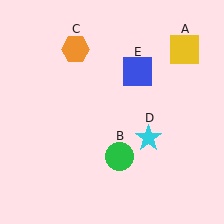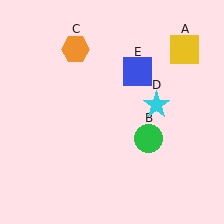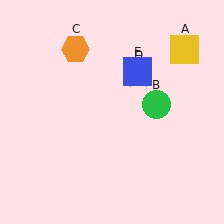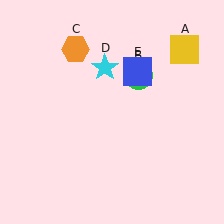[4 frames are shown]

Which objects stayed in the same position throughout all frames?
Yellow square (object A) and orange hexagon (object C) and blue square (object E) remained stationary.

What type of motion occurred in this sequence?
The green circle (object B), cyan star (object D) rotated counterclockwise around the center of the scene.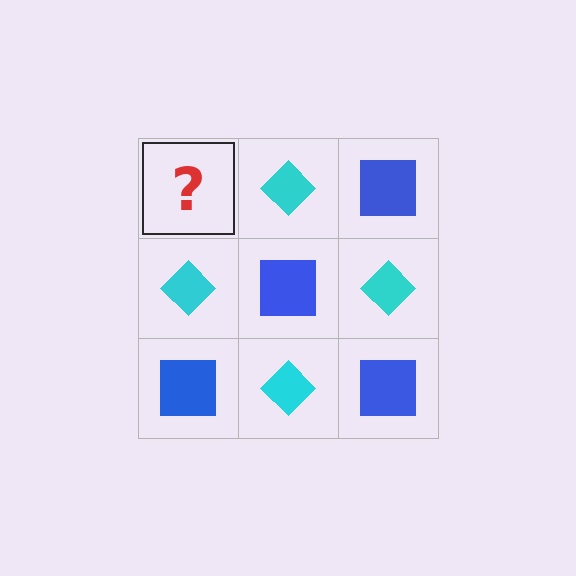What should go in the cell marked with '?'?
The missing cell should contain a blue square.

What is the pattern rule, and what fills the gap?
The rule is that it alternates blue square and cyan diamond in a checkerboard pattern. The gap should be filled with a blue square.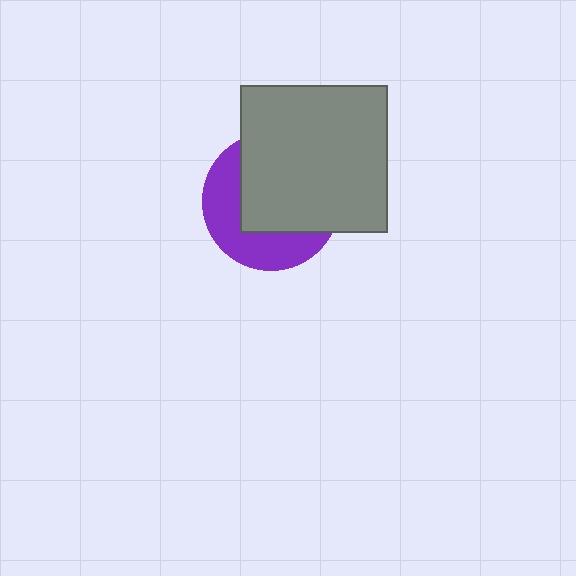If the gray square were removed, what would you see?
You would see the complete purple circle.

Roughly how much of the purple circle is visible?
A small part of it is visible (roughly 40%).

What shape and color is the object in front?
The object in front is a gray square.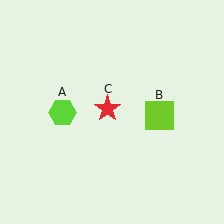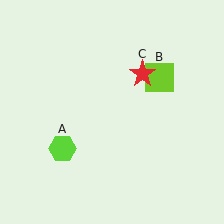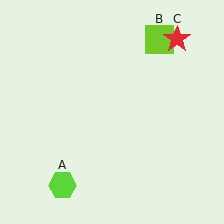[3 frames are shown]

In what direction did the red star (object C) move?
The red star (object C) moved up and to the right.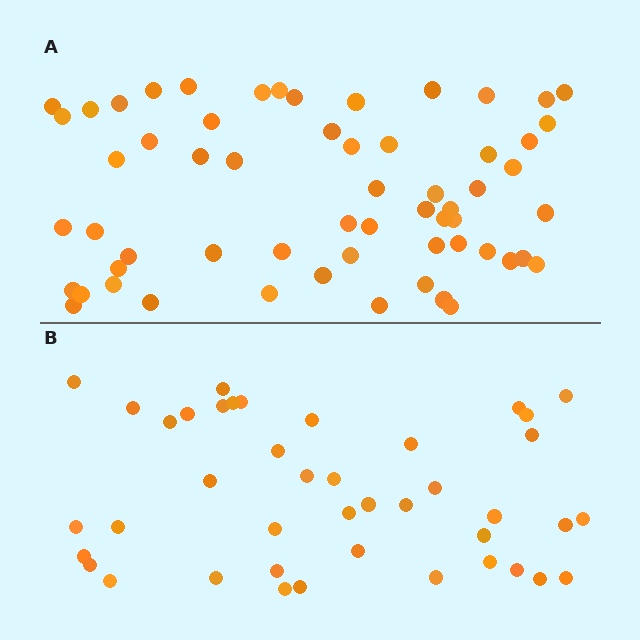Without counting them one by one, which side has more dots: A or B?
Region A (the top region) has more dots.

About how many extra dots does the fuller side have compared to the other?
Region A has approximately 20 more dots than region B.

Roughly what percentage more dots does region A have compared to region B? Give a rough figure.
About 45% more.